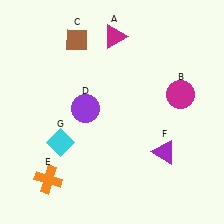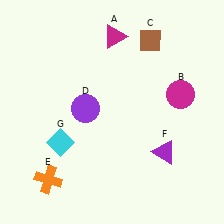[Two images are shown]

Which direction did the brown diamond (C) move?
The brown diamond (C) moved right.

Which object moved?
The brown diamond (C) moved right.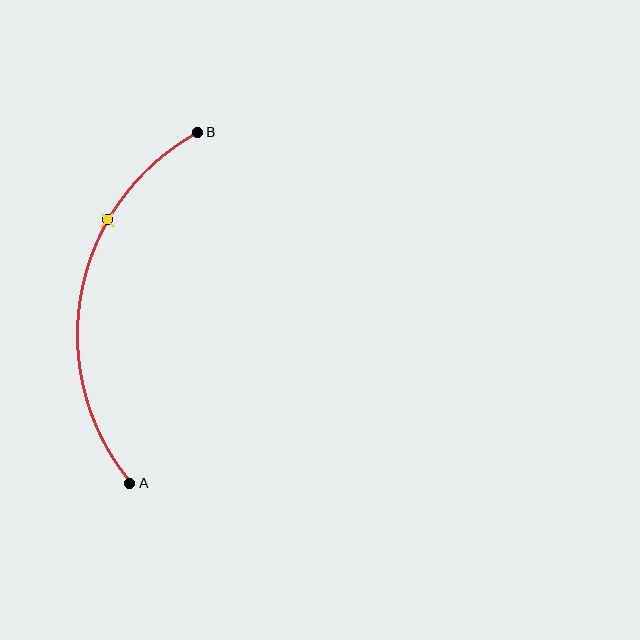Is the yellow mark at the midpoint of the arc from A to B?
No. The yellow mark lies on the arc but is closer to endpoint B. The arc midpoint would be at the point on the curve equidistant along the arc from both A and B.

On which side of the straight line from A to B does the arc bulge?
The arc bulges to the left of the straight line connecting A and B.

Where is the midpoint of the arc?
The arc midpoint is the point on the curve farthest from the straight line joining A and B. It sits to the left of that line.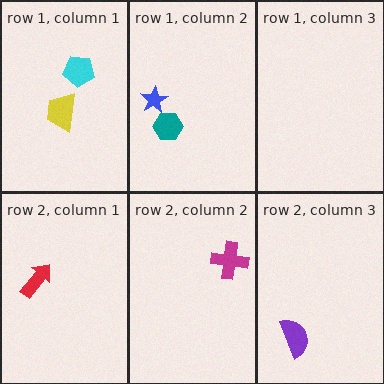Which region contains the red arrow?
The row 2, column 1 region.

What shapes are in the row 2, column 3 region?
The purple semicircle.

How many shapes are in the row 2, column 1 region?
1.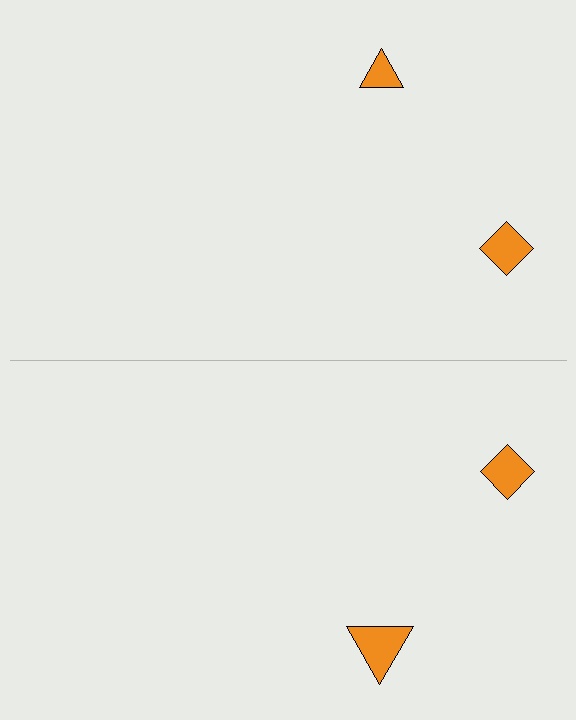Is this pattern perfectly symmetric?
No, the pattern is not perfectly symmetric. The orange triangle on the bottom side has a different size than its mirror counterpart.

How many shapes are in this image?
There are 4 shapes in this image.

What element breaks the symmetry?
The orange triangle on the bottom side has a different size than its mirror counterpart.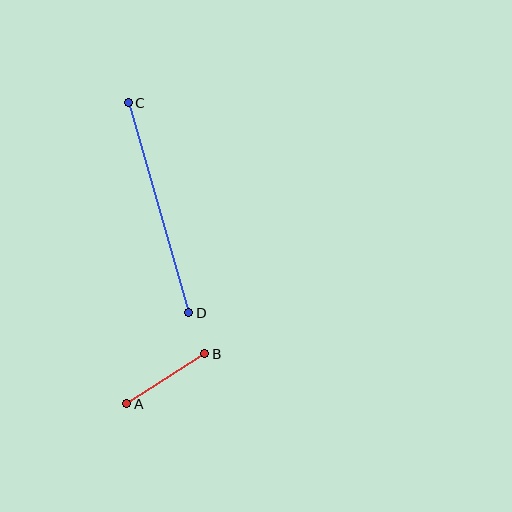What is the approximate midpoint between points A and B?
The midpoint is at approximately (166, 379) pixels.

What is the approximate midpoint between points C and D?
The midpoint is at approximately (158, 208) pixels.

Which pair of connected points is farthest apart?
Points C and D are farthest apart.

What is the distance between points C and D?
The distance is approximately 218 pixels.